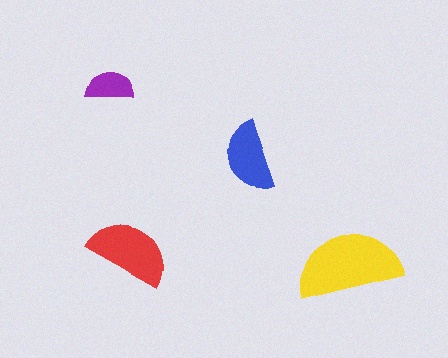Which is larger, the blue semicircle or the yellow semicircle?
The yellow one.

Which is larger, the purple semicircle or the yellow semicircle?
The yellow one.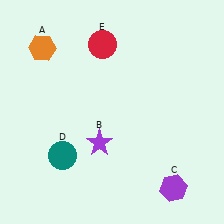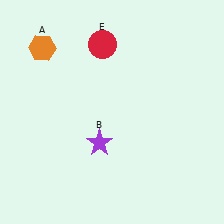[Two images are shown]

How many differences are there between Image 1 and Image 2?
There are 2 differences between the two images.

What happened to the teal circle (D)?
The teal circle (D) was removed in Image 2. It was in the bottom-left area of Image 1.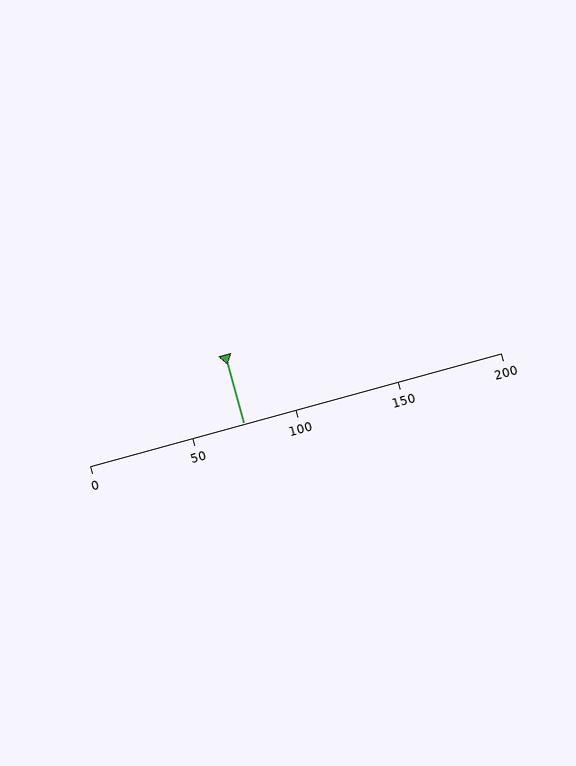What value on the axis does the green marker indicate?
The marker indicates approximately 75.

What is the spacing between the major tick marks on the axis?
The major ticks are spaced 50 apart.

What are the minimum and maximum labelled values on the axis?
The axis runs from 0 to 200.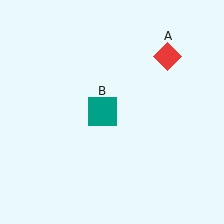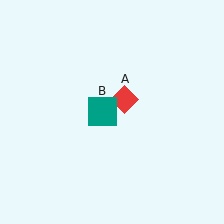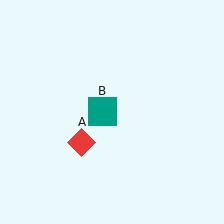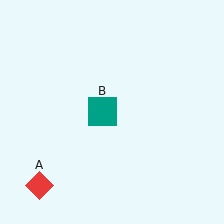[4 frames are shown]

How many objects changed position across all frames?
1 object changed position: red diamond (object A).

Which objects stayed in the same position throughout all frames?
Teal square (object B) remained stationary.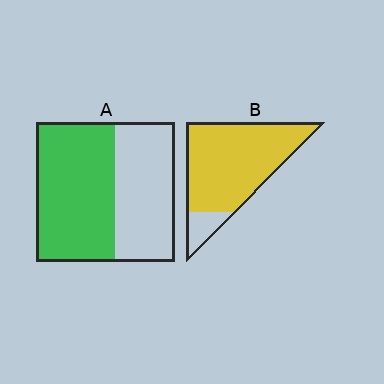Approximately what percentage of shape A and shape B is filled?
A is approximately 55% and B is approximately 85%.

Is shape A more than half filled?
Yes.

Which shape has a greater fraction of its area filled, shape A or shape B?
Shape B.